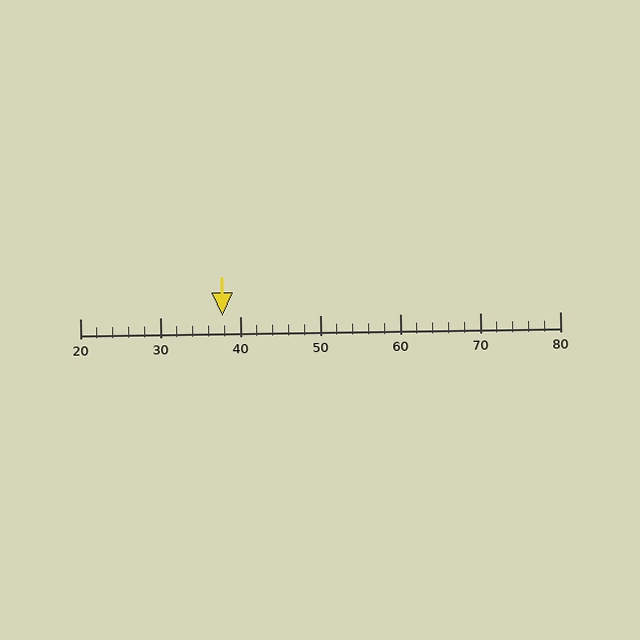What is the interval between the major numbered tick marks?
The major tick marks are spaced 10 units apart.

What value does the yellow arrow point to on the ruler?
The yellow arrow points to approximately 38.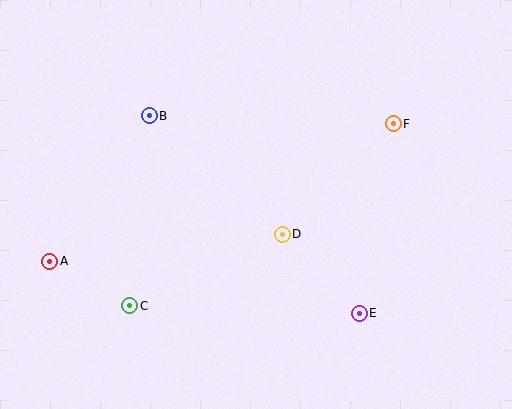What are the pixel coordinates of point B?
Point B is at (149, 116).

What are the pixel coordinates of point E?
Point E is at (359, 313).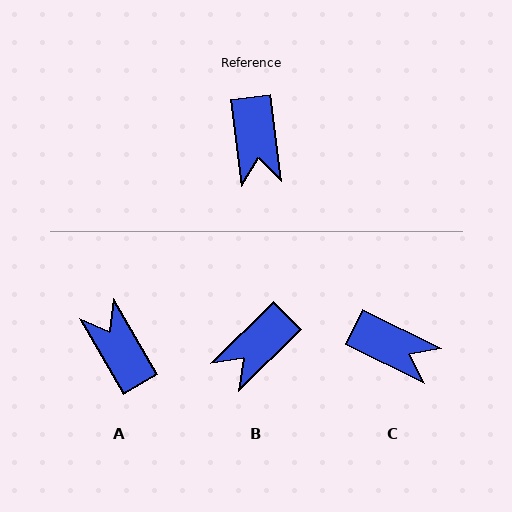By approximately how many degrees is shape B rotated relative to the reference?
Approximately 52 degrees clockwise.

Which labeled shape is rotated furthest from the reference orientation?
A, about 157 degrees away.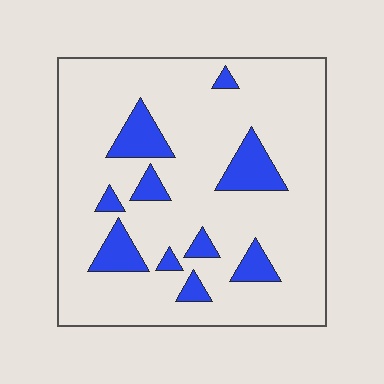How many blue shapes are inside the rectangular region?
10.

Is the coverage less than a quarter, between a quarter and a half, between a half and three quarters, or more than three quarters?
Less than a quarter.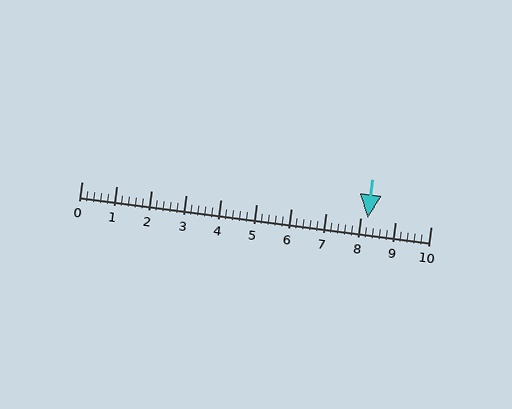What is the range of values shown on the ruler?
The ruler shows values from 0 to 10.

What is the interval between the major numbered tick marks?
The major tick marks are spaced 1 units apart.